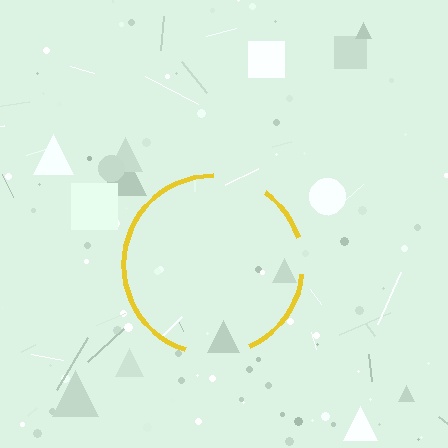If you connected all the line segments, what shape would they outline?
They would outline a circle.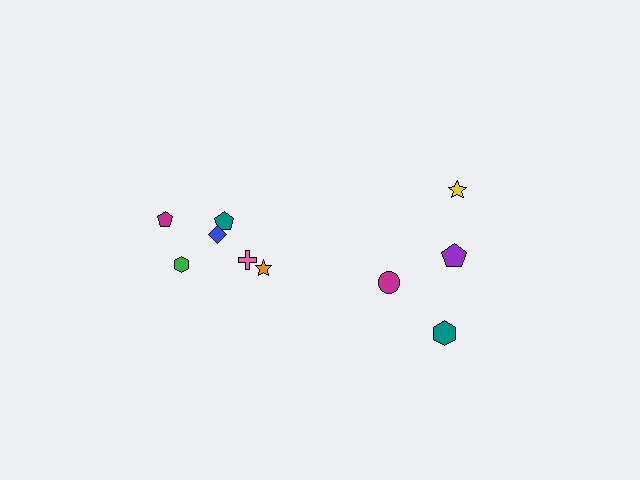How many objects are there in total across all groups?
There are 10 objects.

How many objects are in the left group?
There are 6 objects.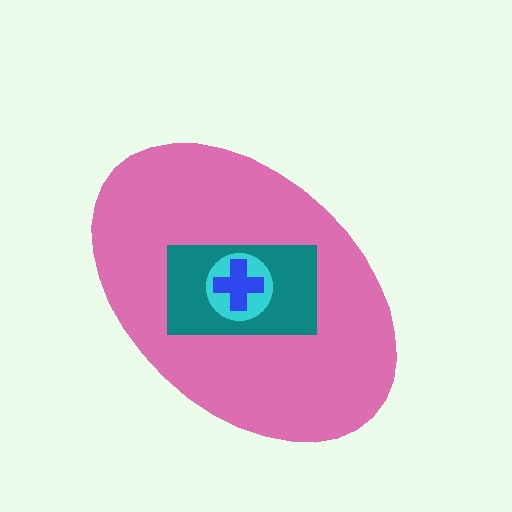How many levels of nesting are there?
4.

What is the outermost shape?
The pink ellipse.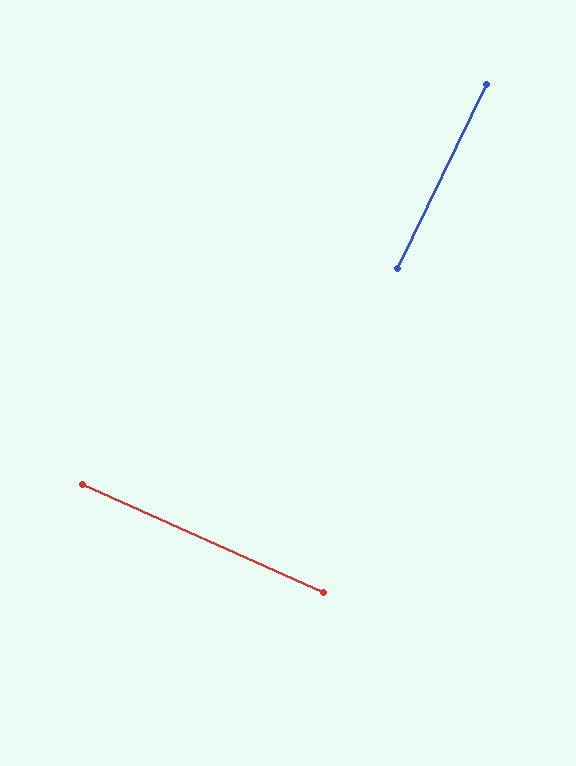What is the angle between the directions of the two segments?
Approximately 89 degrees.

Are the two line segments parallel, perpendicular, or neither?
Perpendicular — they meet at approximately 89°.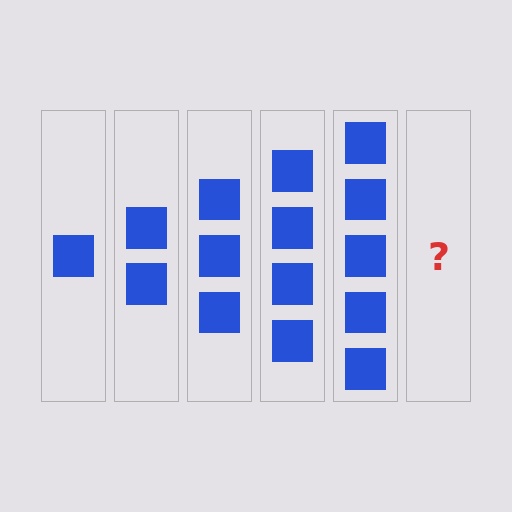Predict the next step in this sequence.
The next step is 6 squares.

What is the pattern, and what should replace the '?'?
The pattern is that each step adds one more square. The '?' should be 6 squares.